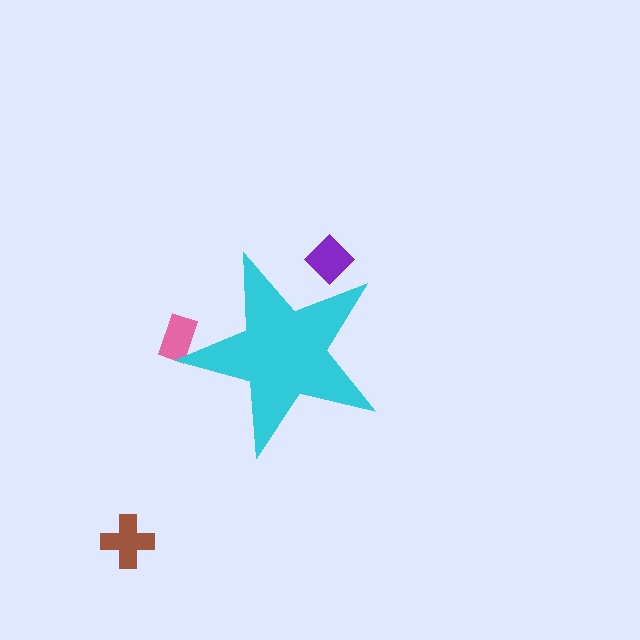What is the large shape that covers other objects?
A cyan star.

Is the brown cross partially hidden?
No, the brown cross is fully visible.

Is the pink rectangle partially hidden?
Yes, the pink rectangle is partially hidden behind the cyan star.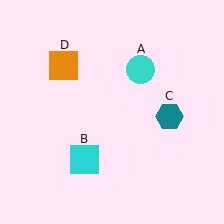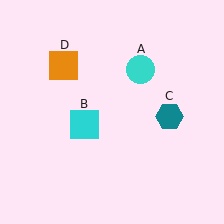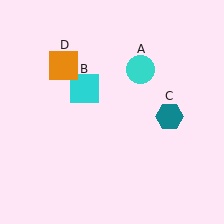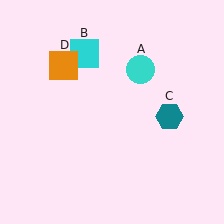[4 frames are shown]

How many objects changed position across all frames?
1 object changed position: cyan square (object B).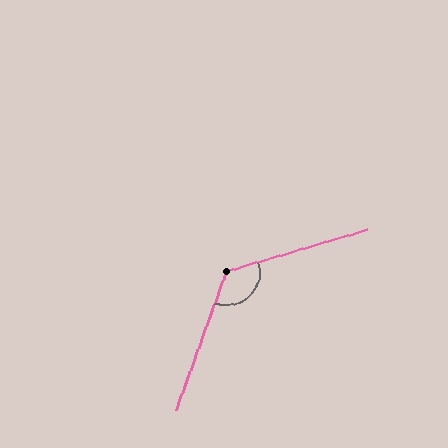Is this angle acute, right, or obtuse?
It is obtuse.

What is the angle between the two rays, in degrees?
Approximately 127 degrees.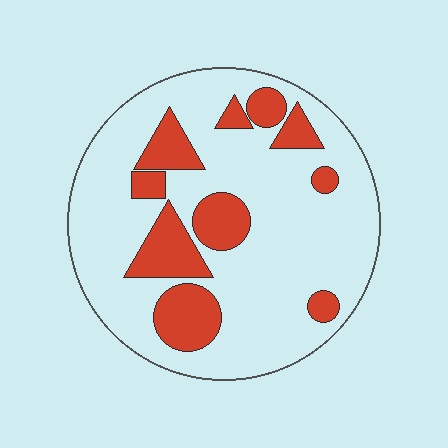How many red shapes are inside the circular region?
10.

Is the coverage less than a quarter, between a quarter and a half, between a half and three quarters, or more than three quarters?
Less than a quarter.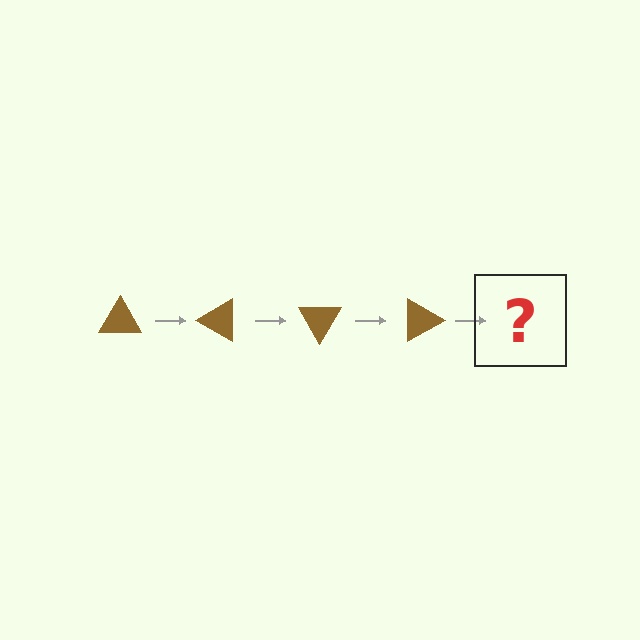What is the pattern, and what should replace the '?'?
The pattern is that the triangle rotates 30 degrees each step. The '?' should be a brown triangle rotated 120 degrees.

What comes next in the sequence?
The next element should be a brown triangle rotated 120 degrees.